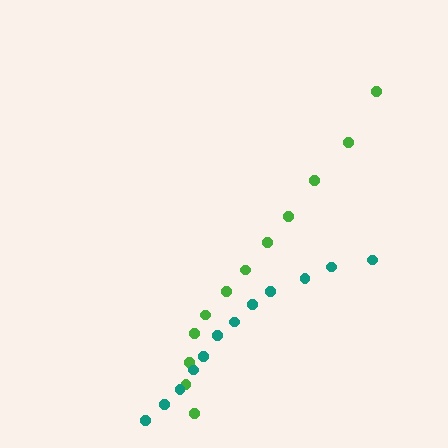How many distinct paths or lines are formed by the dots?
There are 2 distinct paths.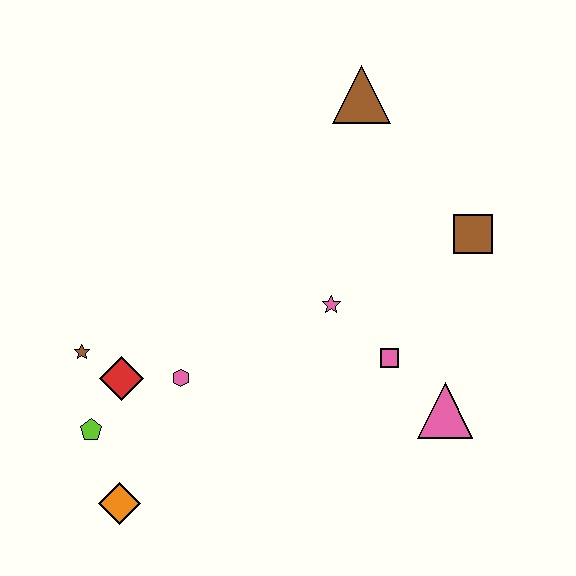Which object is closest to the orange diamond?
The lime pentagon is closest to the orange diamond.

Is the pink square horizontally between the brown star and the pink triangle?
Yes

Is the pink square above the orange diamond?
Yes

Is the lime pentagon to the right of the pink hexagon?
No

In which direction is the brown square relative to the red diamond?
The brown square is to the right of the red diamond.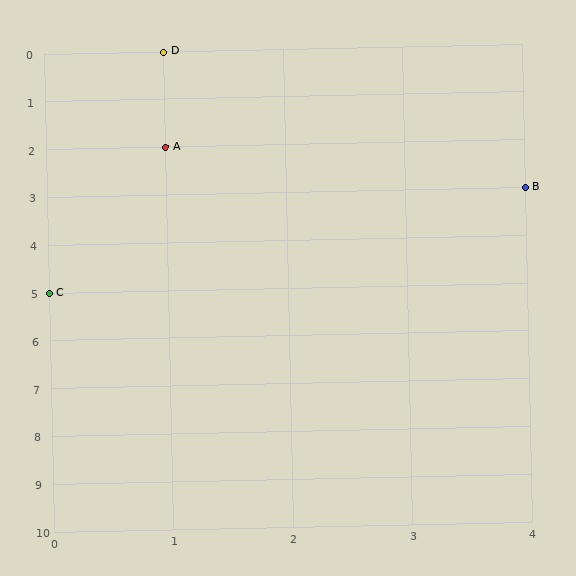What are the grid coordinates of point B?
Point B is at grid coordinates (4, 3).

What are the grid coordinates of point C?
Point C is at grid coordinates (0, 5).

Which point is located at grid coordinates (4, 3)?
Point B is at (4, 3).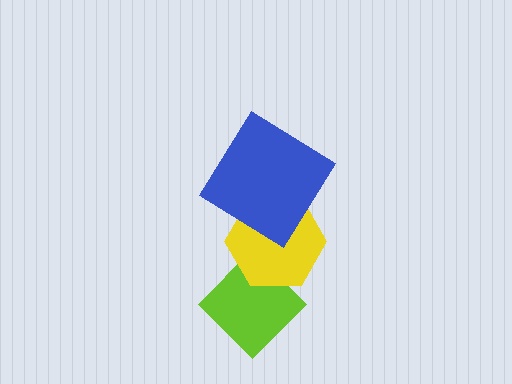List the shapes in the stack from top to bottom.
From top to bottom: the blue diamond, the yellow hexagon, the lime diamond.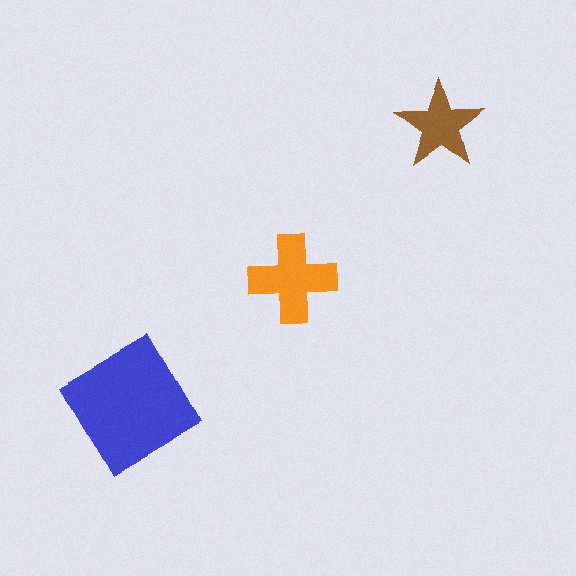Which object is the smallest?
The brown star.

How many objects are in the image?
There are 3 objects in the image.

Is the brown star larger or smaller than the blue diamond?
Smaller.